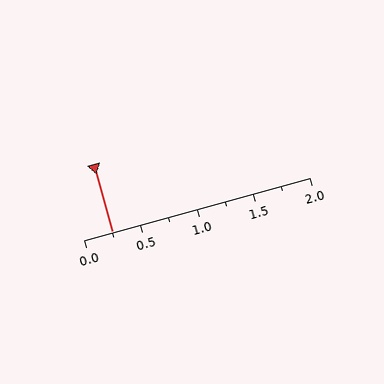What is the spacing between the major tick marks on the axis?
The major ticks are spaced 0.5 apart.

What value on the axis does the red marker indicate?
The marker indicates approximately 0.25.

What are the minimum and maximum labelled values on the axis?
The axis runs from 0.0 to 2.0.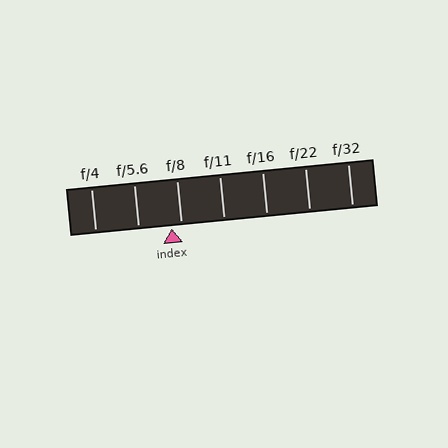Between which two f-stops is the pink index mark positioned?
The index mark is between f/5.6 and f/8.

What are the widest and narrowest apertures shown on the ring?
The widest aperture shown is f/4 and the narrowest is f/32.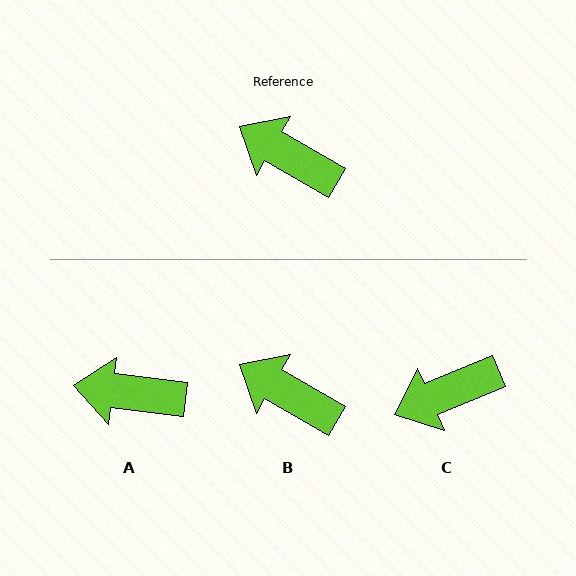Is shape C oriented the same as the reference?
No, it is off by about 53 degrees.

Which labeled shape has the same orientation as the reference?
B.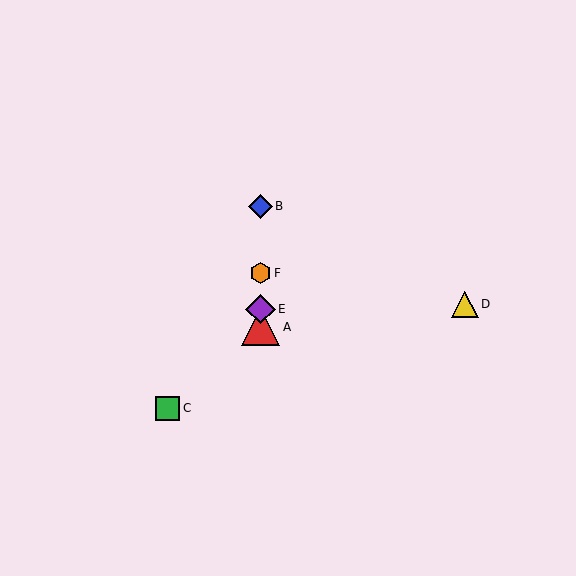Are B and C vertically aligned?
No, B is at x≈260 and C is at x≈168.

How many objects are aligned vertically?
4 objects (A, B, E, F) are aligned vertically.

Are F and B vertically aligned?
Yes, both are at x≈260.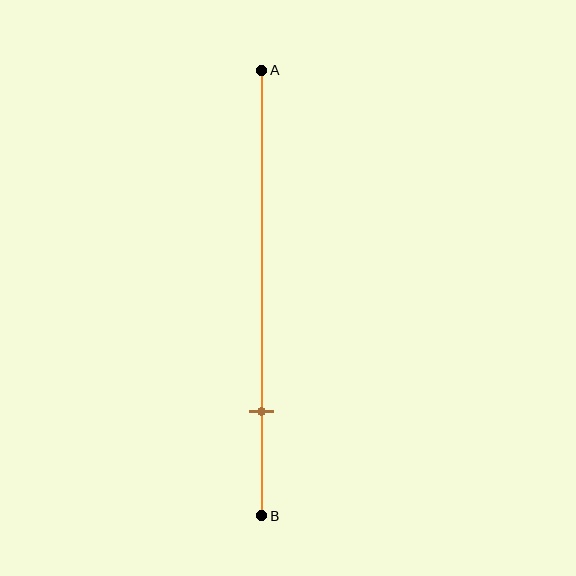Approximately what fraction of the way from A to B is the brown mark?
The brown mark is approximately 75% of the way from A to B.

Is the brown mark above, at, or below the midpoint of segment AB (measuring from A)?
The brown mark is below the midpoint of segment AB.